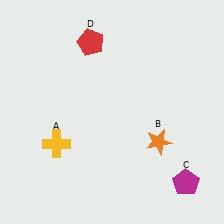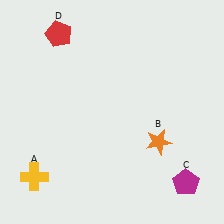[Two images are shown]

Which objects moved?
The objects that moved are: the yellow cross (A), the red pentagon (D).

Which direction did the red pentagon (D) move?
The red pentagon (D) moved left.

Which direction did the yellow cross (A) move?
The yellow cross (A) moved down.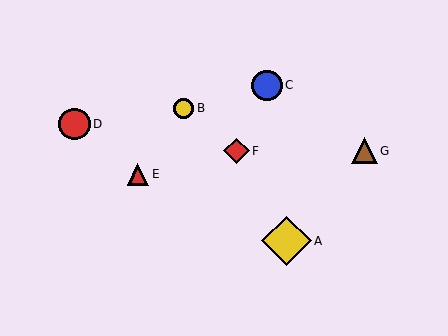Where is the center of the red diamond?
The center of the red diamond is at (237, 151).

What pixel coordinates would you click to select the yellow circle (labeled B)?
Click at (184, 108) to select the yellow circle B.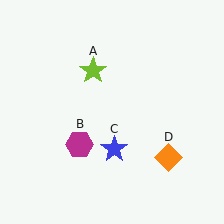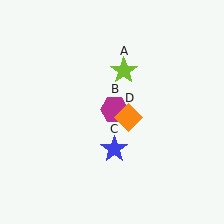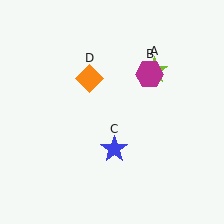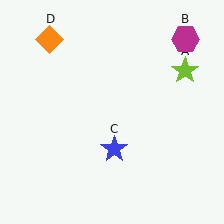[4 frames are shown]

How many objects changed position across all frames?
3 objects changed position: lime star (object A), magenta hexagon (object B), orange diamond (object D).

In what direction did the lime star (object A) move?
The lime star (object A) moved right.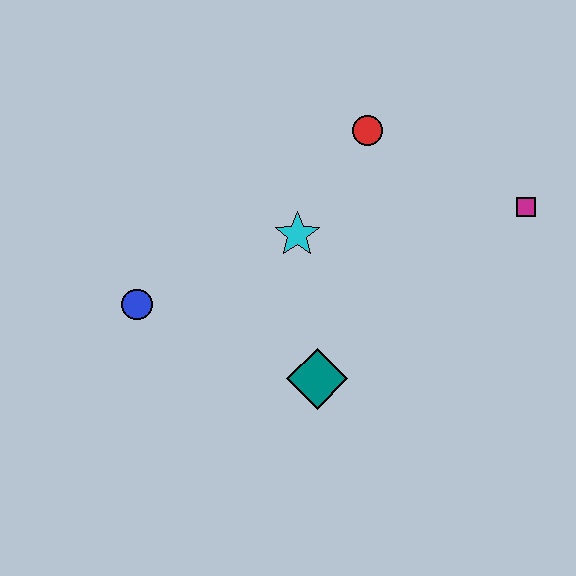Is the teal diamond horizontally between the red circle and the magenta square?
No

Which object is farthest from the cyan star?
The magenta square is farthest from the cyan star.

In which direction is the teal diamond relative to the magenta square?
The teal diamond is to the left of the magenta square.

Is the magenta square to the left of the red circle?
No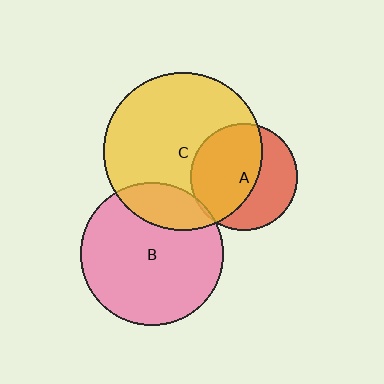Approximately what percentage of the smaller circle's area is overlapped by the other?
Approximately 20%.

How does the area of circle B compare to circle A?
Approximately 1.8 times.